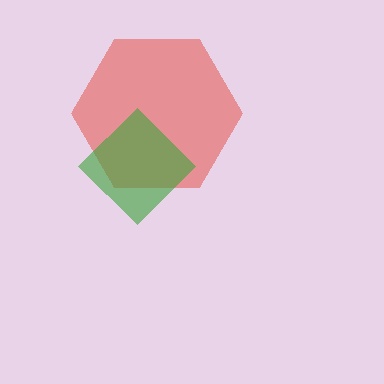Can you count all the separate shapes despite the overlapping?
Yes, there are 2 separate shapes.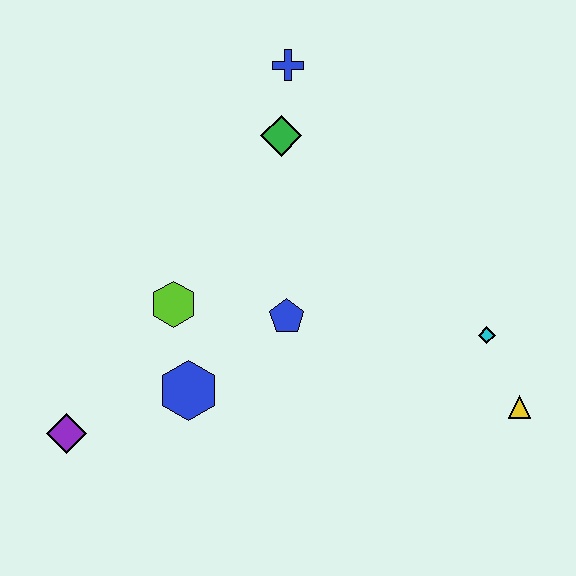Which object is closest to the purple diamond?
The blue hexagon is closest to the purple diamond.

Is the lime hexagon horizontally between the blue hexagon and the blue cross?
No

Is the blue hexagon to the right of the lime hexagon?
Yes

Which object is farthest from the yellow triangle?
The purple diamond is farthest from the yellow triangle.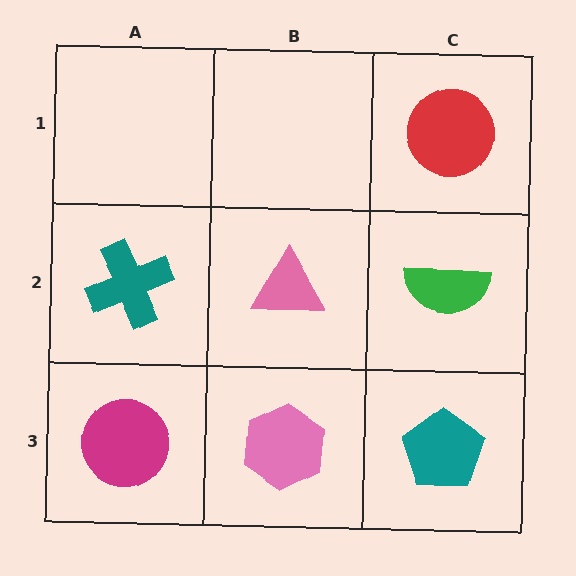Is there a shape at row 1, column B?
No, that cell is empty.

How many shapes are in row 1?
1 shape.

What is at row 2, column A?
A teal cross.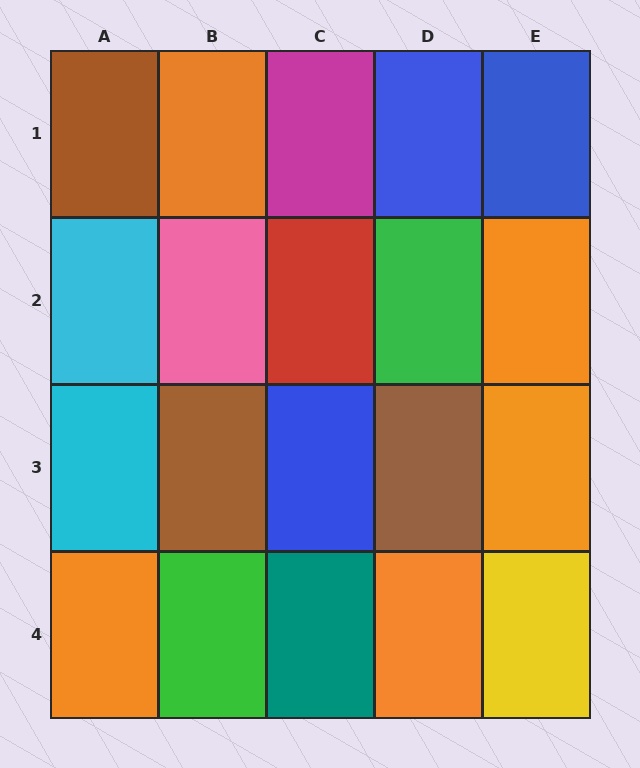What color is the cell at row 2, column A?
Cyan.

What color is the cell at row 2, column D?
Green.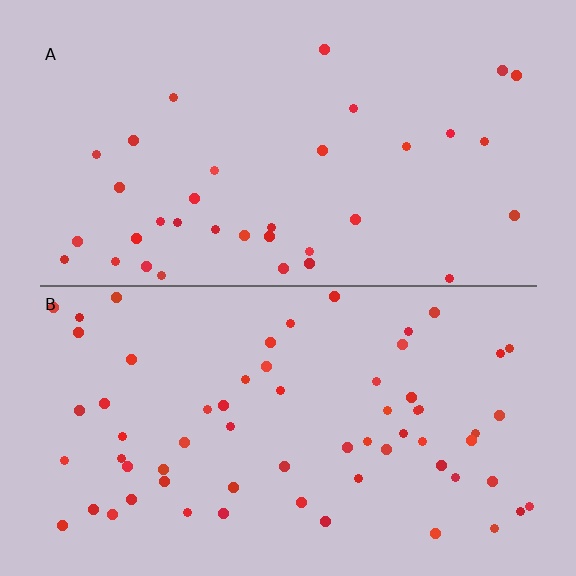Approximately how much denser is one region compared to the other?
Approximately 1.8× — region B over region A.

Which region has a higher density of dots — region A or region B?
B (the bottom).